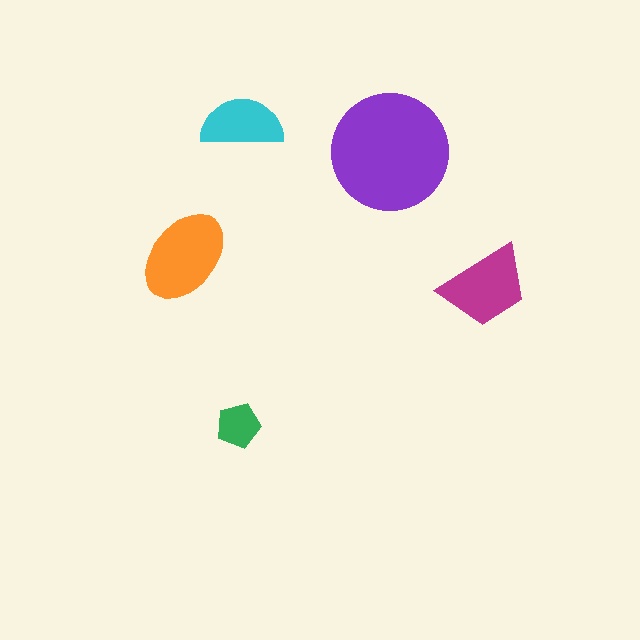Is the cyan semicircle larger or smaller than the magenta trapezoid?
Smaller.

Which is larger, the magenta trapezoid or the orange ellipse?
The orange ellipse.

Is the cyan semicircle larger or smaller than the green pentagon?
Larger.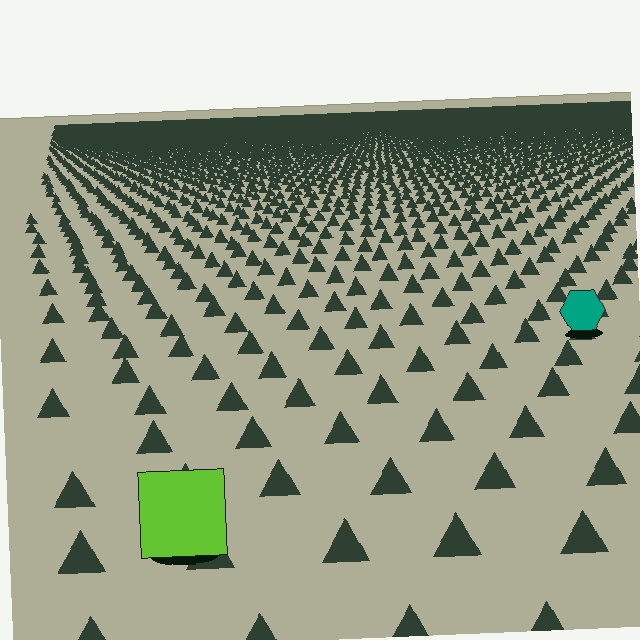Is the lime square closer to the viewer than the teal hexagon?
Yes. The lime square is closer — you can tell from the texture gradient: the ground texture is coarser near it.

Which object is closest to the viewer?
The lime square is closest. The texture marks near it are larger and more spread out.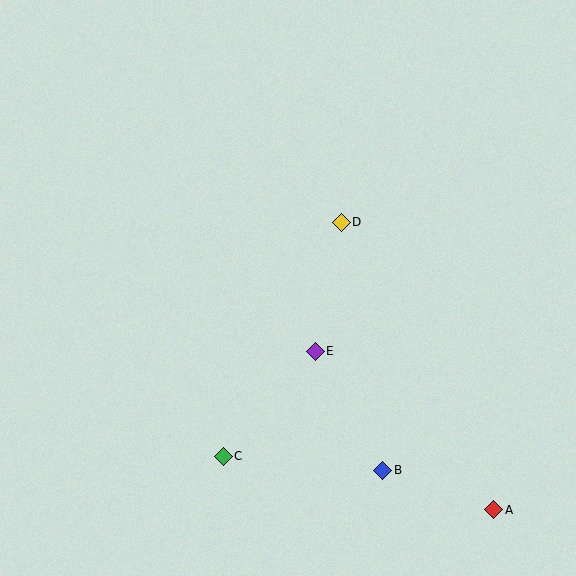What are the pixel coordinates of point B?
Point B is at (383, 470).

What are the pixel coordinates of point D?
Point D is at (341, 222).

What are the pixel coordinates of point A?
Point A is at (494, 510).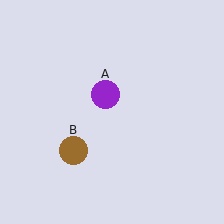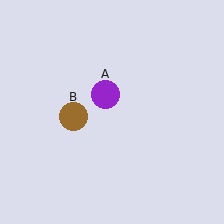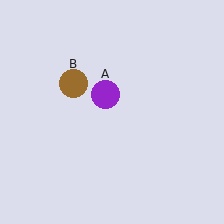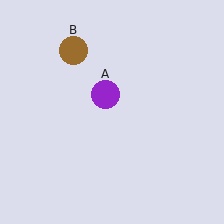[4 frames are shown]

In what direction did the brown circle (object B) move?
The brown circle (object B) moved up.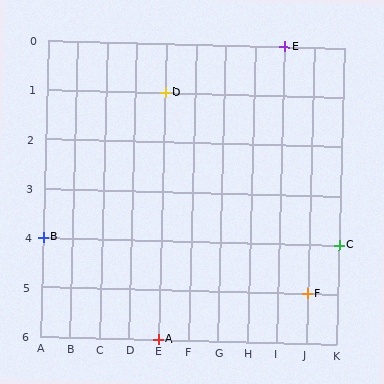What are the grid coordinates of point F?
Point F is at grid coordinates (J, 5).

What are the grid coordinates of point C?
Point C is at grid coordinates (K, 4).